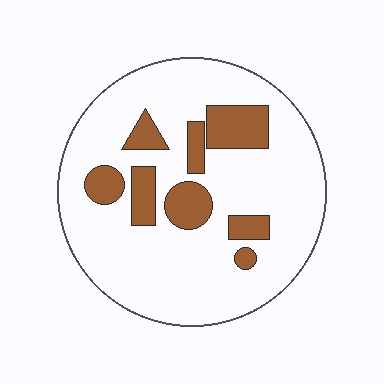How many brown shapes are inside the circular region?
8.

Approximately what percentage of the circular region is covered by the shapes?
Approximately 20%.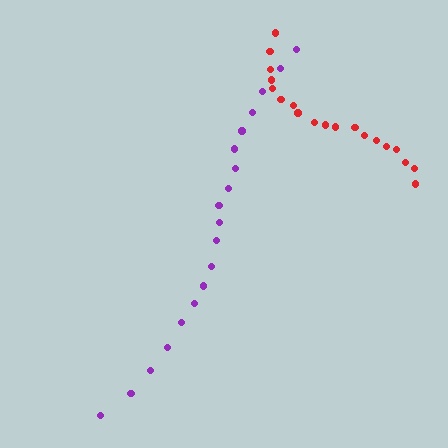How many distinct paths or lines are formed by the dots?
There are 2 distinct paths.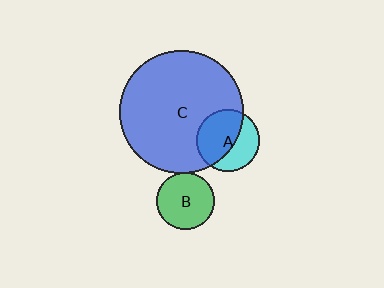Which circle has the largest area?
Circle C (blue).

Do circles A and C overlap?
Yes.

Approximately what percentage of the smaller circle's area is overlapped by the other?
Approximately 60%.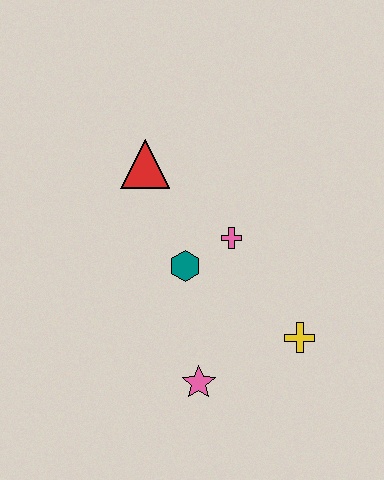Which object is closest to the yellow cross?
The pink star is closest to the yellow cross.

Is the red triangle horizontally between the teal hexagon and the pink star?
No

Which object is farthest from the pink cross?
The pink star is farthest from the pink cross.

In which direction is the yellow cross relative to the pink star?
The yellow cross is to the right of the pink star.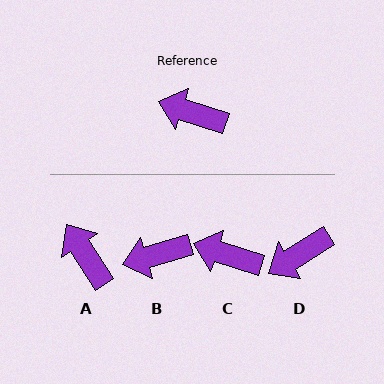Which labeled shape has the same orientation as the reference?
C.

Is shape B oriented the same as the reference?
No, it is off by about 35 degrees.